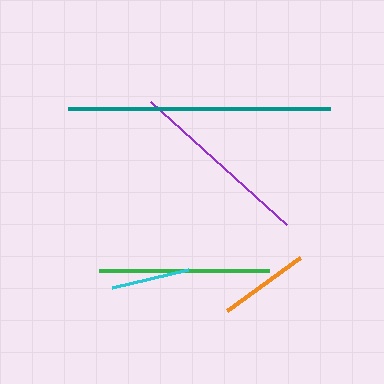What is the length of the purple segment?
The purple segment is approximately 184 pixels long.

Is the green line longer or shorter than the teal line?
The teal line is longer than the green line.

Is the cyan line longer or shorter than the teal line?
The teal line is longer than the cyan line.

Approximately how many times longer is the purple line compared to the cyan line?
The purple line is approximately 2.4 times the length of the cyan line.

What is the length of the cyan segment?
The cyan segment is approximately 78 pixels long.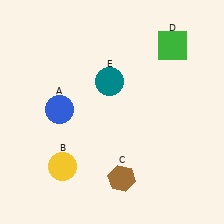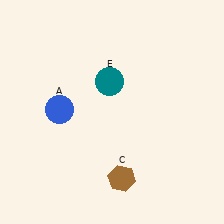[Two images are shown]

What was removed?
The yellow circle (B), the green square (D) were removed in Image 2.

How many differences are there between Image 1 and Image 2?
There are 2 differences between the two images.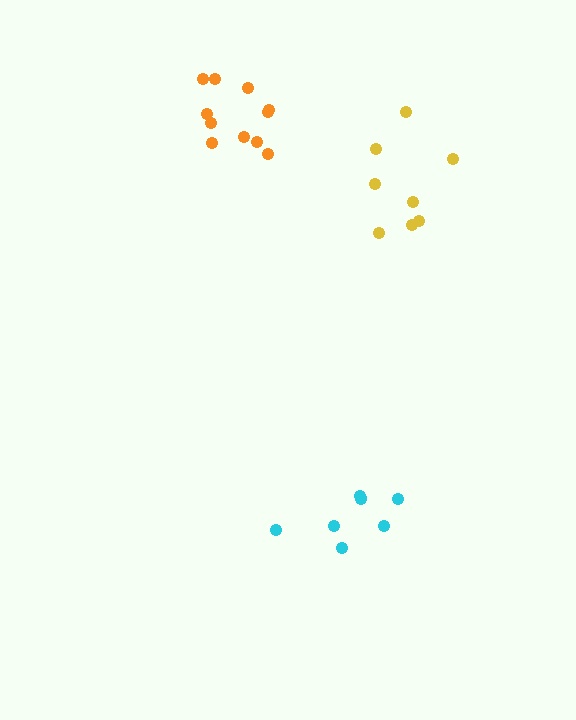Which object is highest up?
The orange cluster is topmost.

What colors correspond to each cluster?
The clusters are colored: yellow, cyan, orange.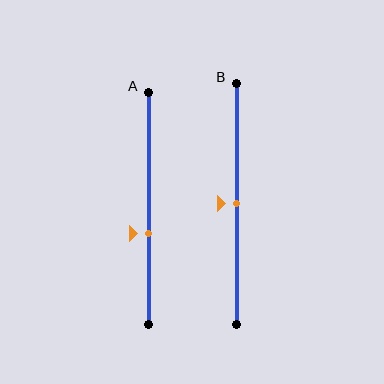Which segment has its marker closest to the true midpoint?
Segment B has its marker closest to the true midpoint.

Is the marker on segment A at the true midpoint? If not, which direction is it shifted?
No, the marker on segment A is shifted downward by about 11% of the segment length.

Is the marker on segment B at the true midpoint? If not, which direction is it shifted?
Yes, the marker on segment B is at the true midpoint.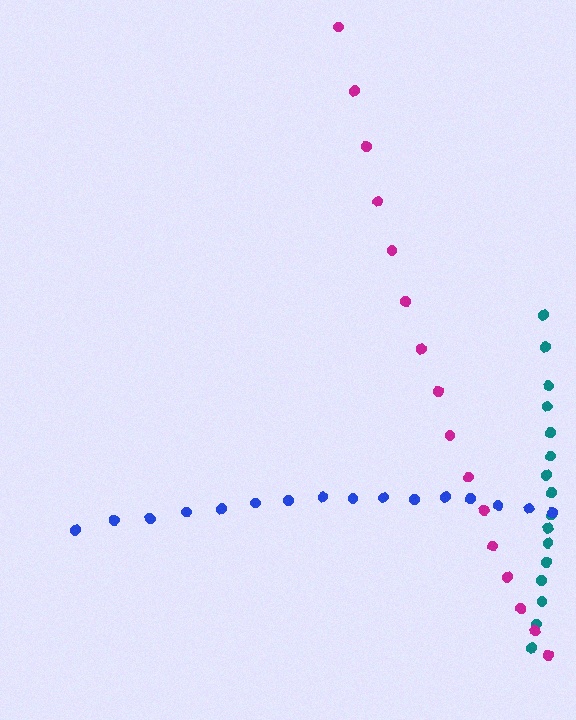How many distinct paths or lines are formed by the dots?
There are 3 distinct paths.